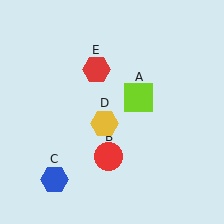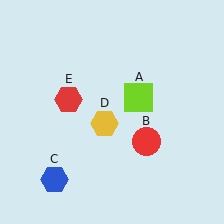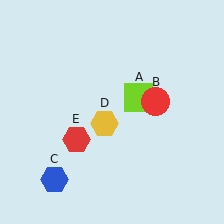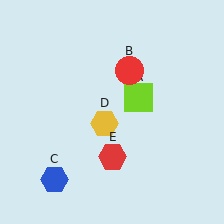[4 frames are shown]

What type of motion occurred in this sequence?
The red circle (object B), red hexagon (object E) rotated counterclockwise around the center of the scene.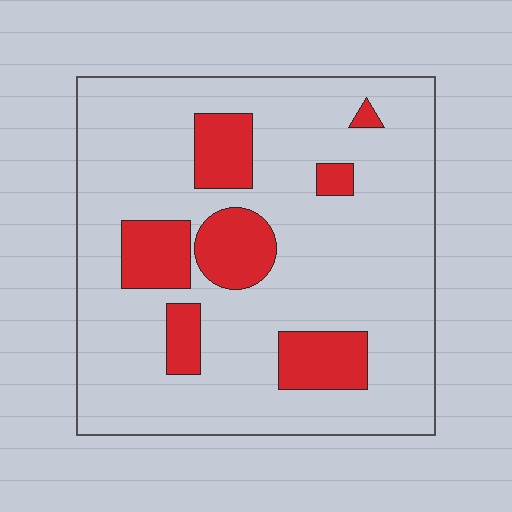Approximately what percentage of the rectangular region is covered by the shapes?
Approximately 20%.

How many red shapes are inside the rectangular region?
7.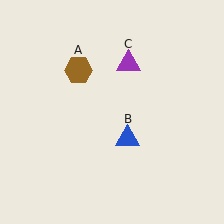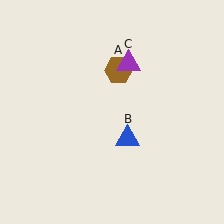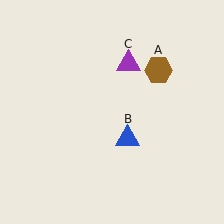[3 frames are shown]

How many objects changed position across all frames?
1 object changed position: brown hexagon (object A).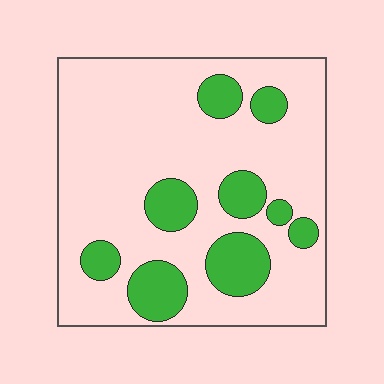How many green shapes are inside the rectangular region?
9.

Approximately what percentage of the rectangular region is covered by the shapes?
Approximately 20%.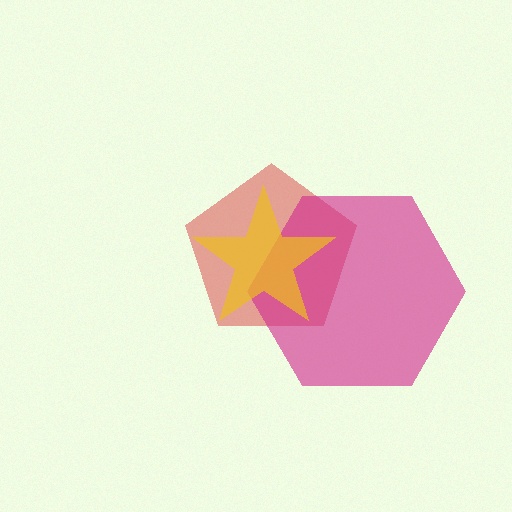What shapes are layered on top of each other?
The layered shapes are: a red pentagon, a magenta hexagon, a yellow star.